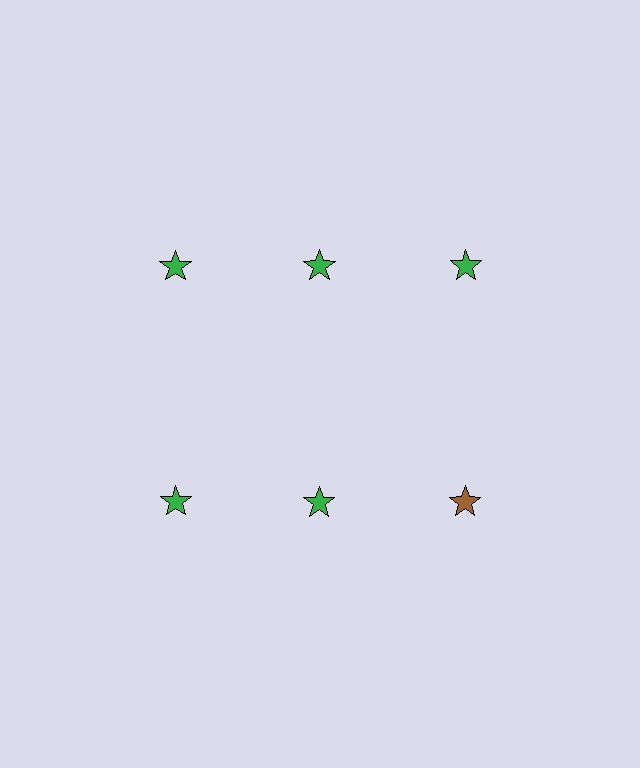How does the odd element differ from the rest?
It has a different color: brown instead of green.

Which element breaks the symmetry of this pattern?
The brown star in the second row, center column breaks the symmetry. All other shapes are green stars.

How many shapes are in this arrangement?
There are 6 shapes arranged in a grid pattern.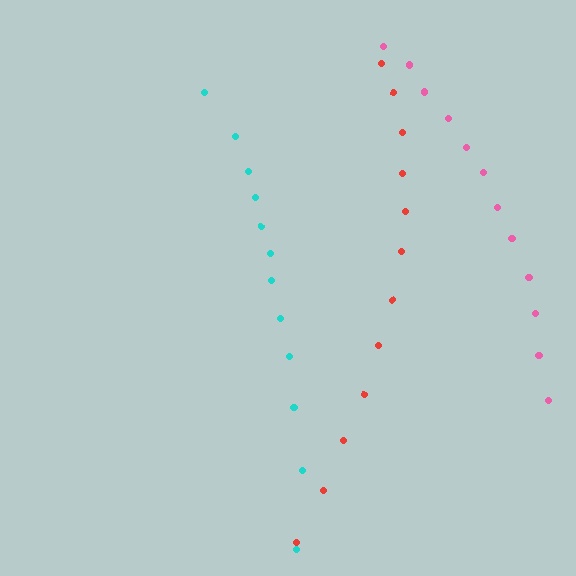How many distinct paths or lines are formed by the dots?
There are 3 distinct paths.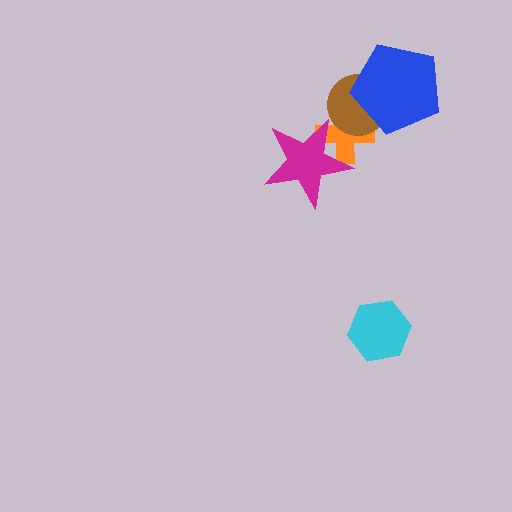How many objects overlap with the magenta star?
1 object overlaps with the magenta star.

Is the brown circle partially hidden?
Yes, it is partially covered by another shape.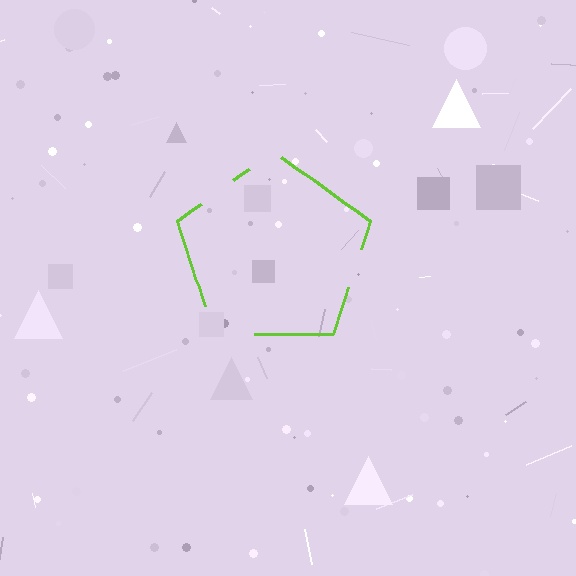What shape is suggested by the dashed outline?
The dashed outline suggests a pentagon.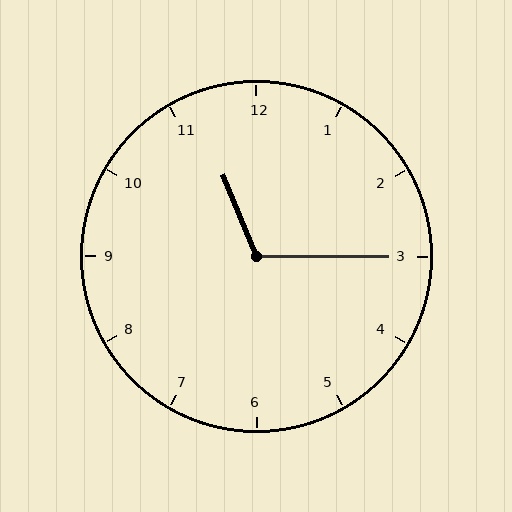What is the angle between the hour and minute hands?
Approximately 112 degrees.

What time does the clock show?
11:15.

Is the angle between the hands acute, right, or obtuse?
It is obtuse.